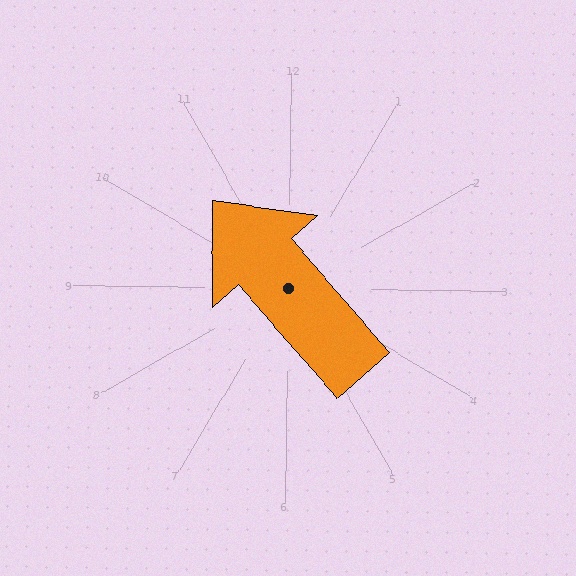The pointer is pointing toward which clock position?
Roughly 11 o'clock.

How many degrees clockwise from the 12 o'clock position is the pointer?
Approximately 318 degrees.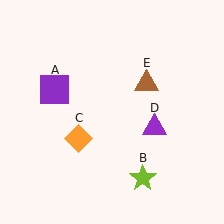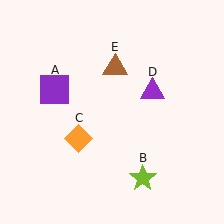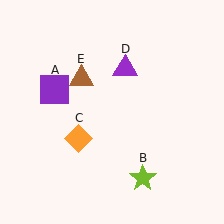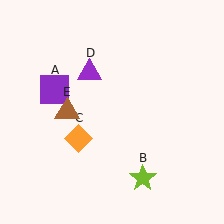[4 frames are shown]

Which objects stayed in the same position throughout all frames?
Purple square (object A) and lime star (object B) and orange diamond (object C) remained stationary.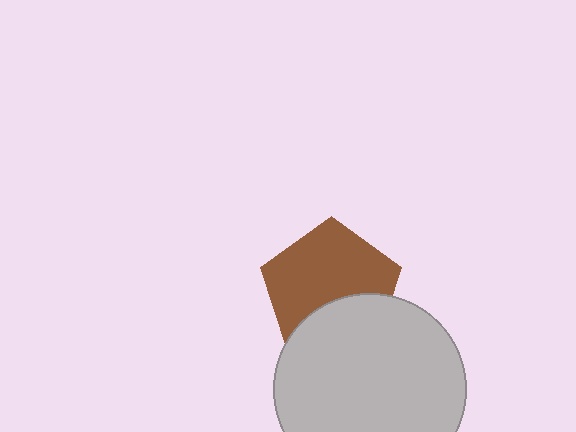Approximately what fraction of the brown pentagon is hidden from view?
Roughly 34% of the brown pentagon is hidden behind the light gray circle.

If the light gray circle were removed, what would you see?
You would see the complete brown pentagon.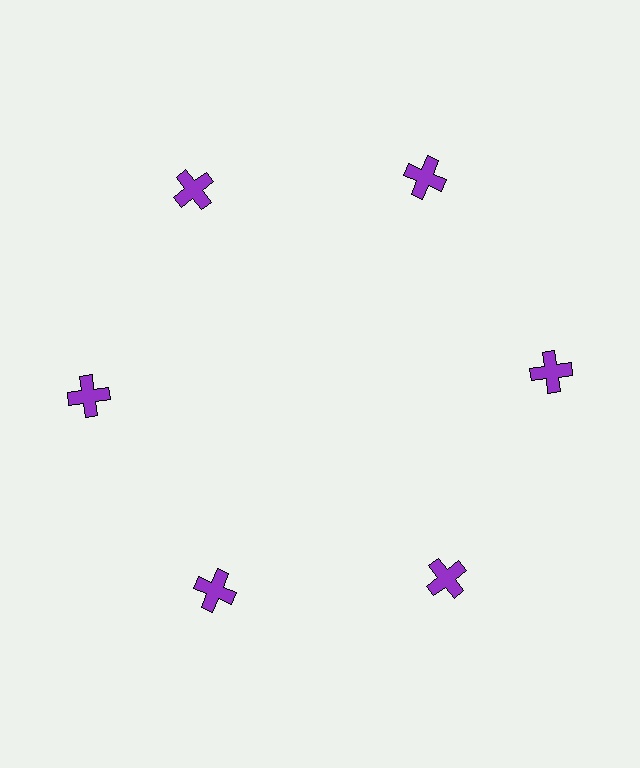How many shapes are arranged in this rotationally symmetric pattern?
There are 6 shapes, arranged in 6 groups of 1.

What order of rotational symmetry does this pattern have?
This pattern has 6-fold rotational symmetry.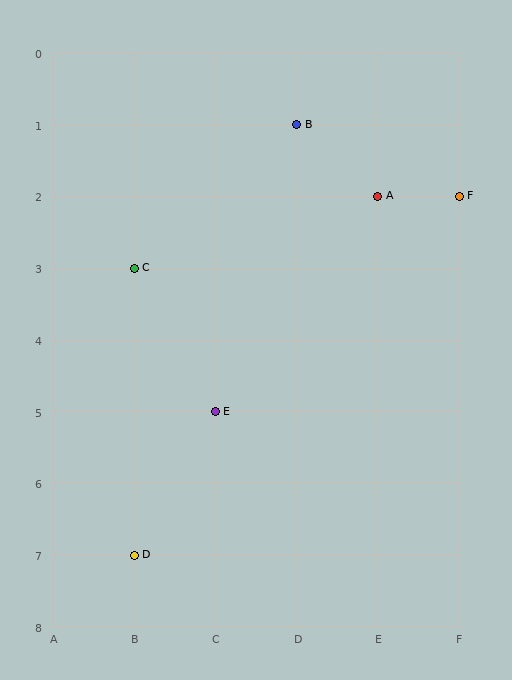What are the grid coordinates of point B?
Point B is at grid coordinates (D, 1).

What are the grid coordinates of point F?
Point F is at grid coordinates (F, 2).